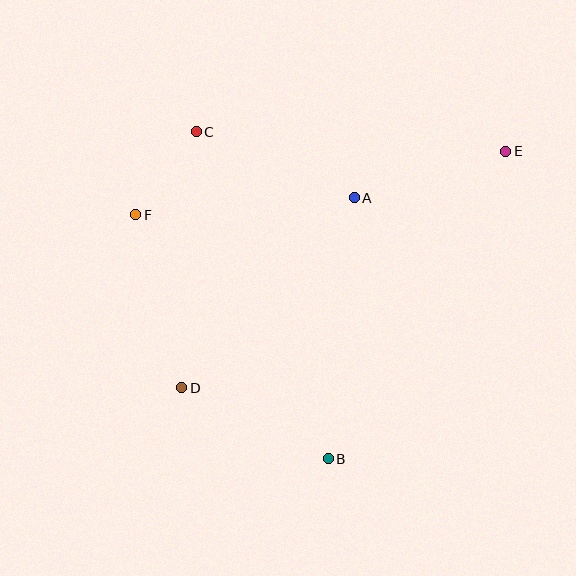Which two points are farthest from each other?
Points D and E are farthest from each other.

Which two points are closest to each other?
Points C and F are closest to each other.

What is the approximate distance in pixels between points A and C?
The distance between A and C is approximately 171 pixels.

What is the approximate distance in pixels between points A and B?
The distance between A and B is approximately 262 pixels.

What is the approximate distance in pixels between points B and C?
The distance between B and C is approximately 353 pixels.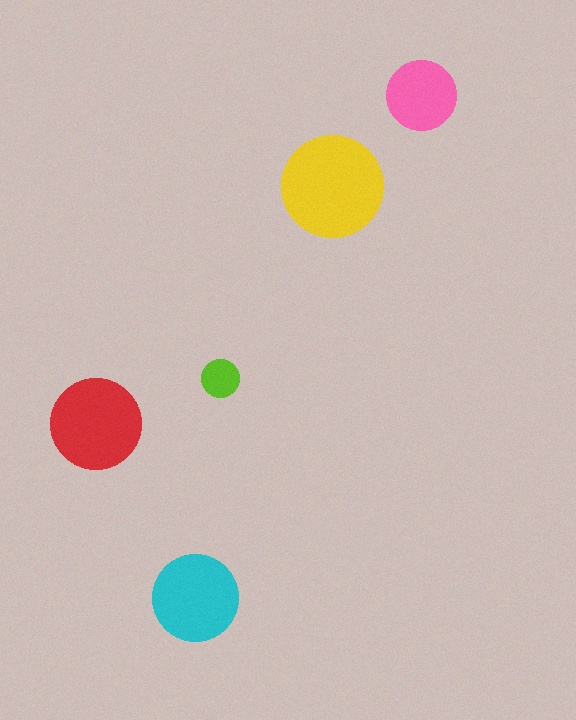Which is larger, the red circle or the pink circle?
The red one.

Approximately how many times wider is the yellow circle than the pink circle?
About 1.5 times wider.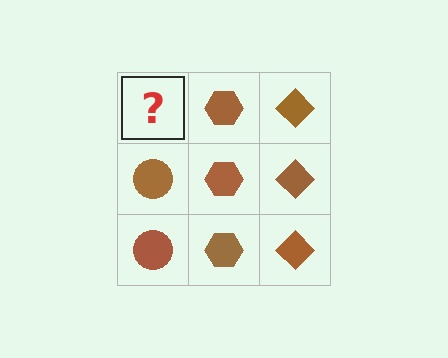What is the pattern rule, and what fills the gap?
The rule is that each column has a consistent shape. The gap should be filled with a brown circle.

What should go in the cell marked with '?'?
The missing cell should contain a brown circle.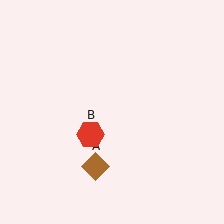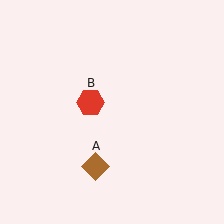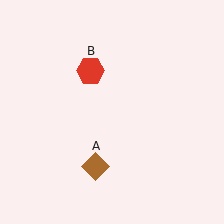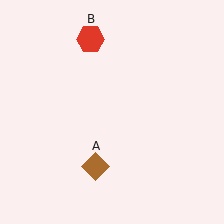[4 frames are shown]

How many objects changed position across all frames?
1 object changed position: red hexagon (object B).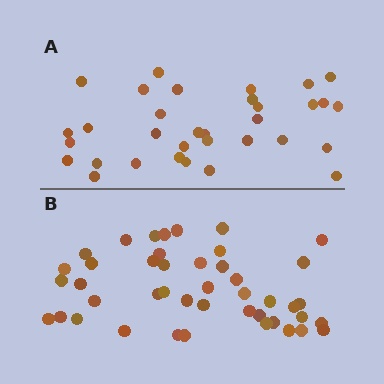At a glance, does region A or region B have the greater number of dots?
Region B (the bottom region) has more dots.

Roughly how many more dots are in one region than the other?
Region B has roughly 12 or so more dots than region A.